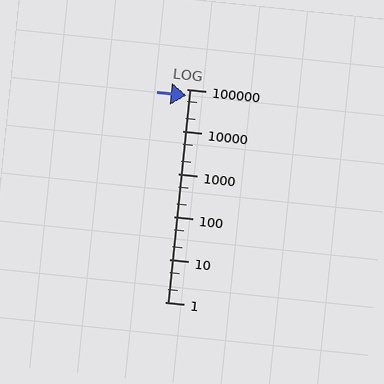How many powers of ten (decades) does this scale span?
The scale spans 5 decades, from 1 to 100000.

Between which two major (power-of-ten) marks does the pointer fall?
The pointer is between 10000 and 100000.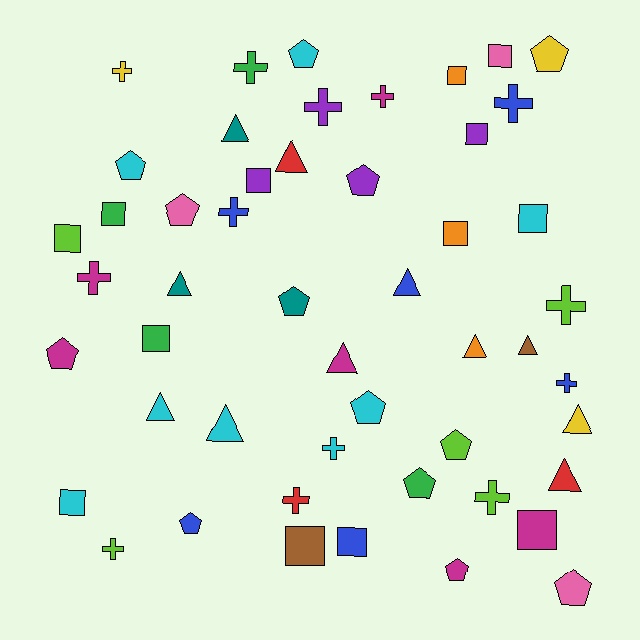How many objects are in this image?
There are 50 objects.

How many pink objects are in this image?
There are 3 pink objects.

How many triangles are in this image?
There are 11 triangles.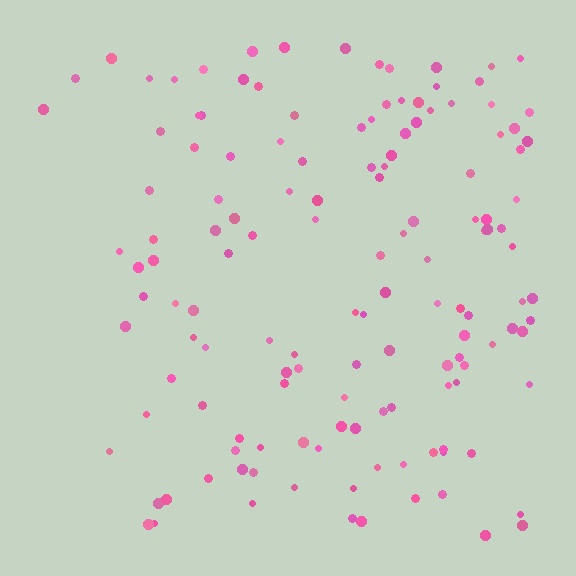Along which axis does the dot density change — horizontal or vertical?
Horizontal.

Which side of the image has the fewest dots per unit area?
The left.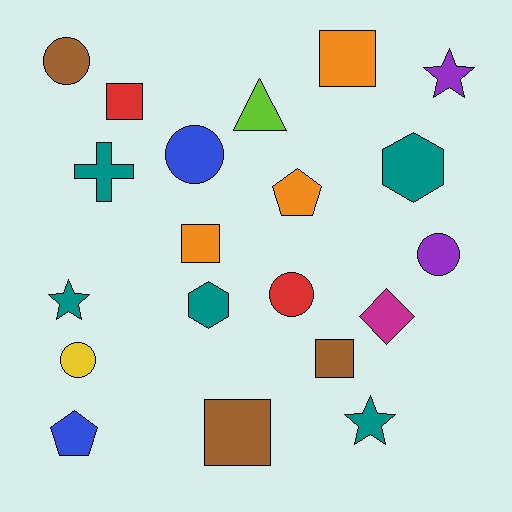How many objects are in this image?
There are 20 objects.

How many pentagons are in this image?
There are 2 pentagons.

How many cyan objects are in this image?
There are no cyan objects.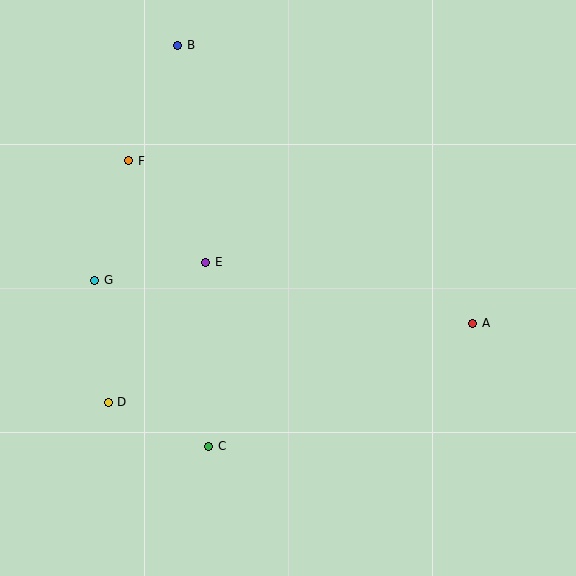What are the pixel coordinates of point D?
Point D is at (108, 402).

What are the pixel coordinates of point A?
Point A is at (473, 323).